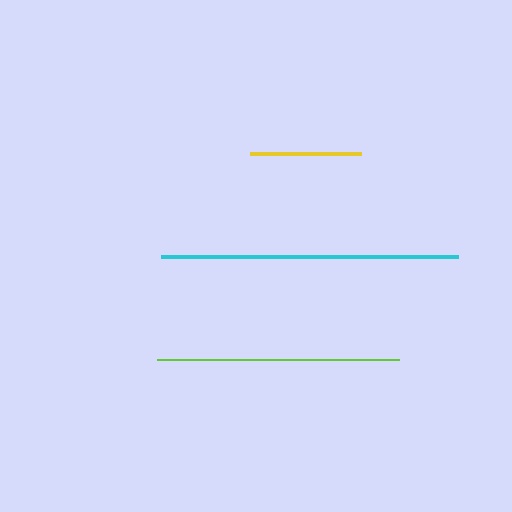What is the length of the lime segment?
The lime segment is approximately 242 pixels long.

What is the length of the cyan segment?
The cyan segment is approximately 297 pixels long.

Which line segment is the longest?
The cyan line is the longest at approximately 297 pixels.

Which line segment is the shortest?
The yellow line is the shortest at approximately 111 pixels.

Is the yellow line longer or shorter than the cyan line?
The cyan line is longer than the yellow line.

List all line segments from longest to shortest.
From longest to shortest: cyan, lime, yellow.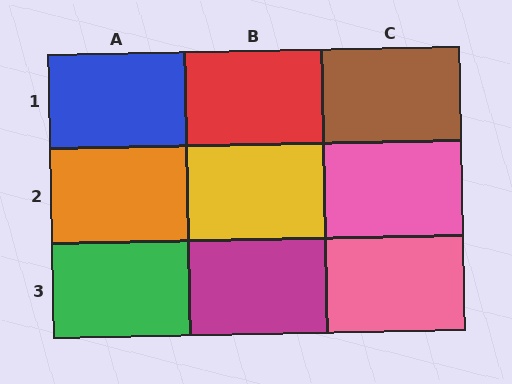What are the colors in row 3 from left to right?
Green, magenta, pink.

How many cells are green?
1 cell is green.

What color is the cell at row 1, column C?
Brown.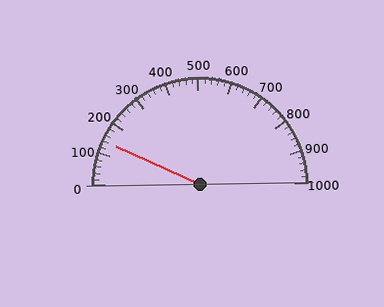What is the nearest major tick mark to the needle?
The nearest major tick mark is 100.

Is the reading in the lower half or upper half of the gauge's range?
The reading is in the lower half of the range (0 to 1000).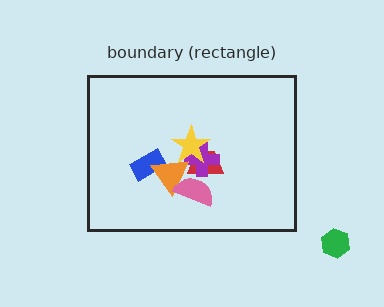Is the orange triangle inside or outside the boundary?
Inside.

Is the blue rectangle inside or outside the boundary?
Inside.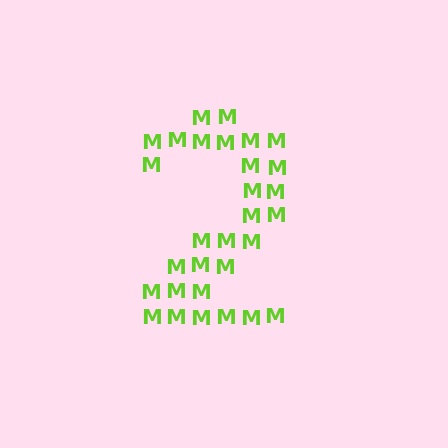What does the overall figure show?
The overall figure shows the digit 2.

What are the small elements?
The small elements are letter M's.